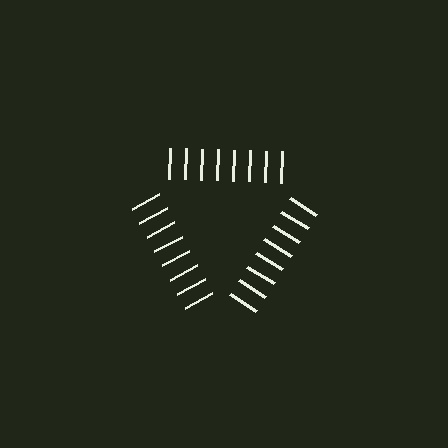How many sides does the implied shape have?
3 sides — the line-ends trace a triangle.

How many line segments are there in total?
24 — 8 along each of the 3 edges.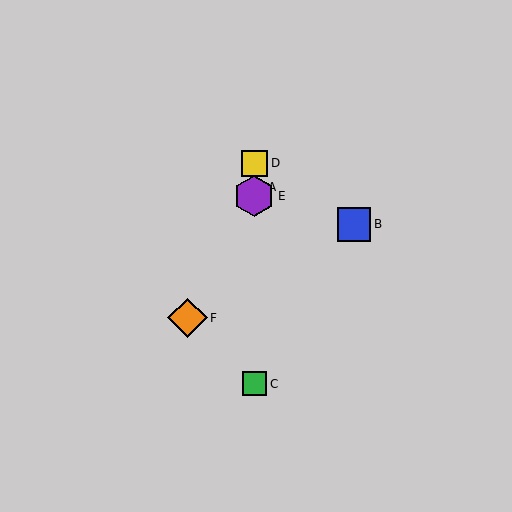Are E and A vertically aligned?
Yes, both are at x≈254.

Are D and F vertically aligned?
No, D is at x≈254 and F is at x≈188.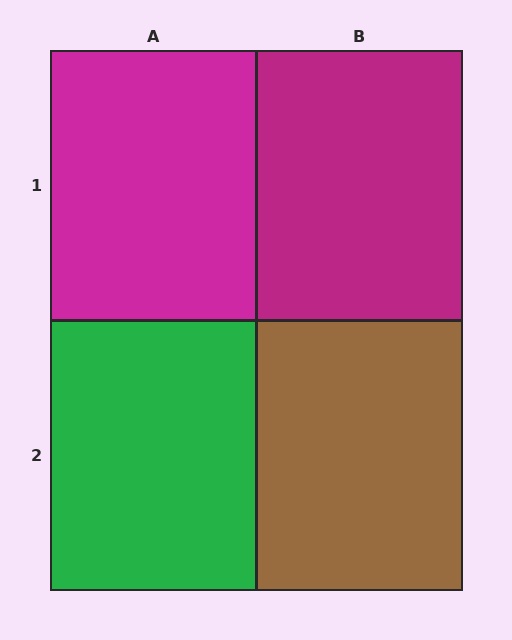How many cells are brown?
1 cell is brown.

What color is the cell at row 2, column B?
Brown.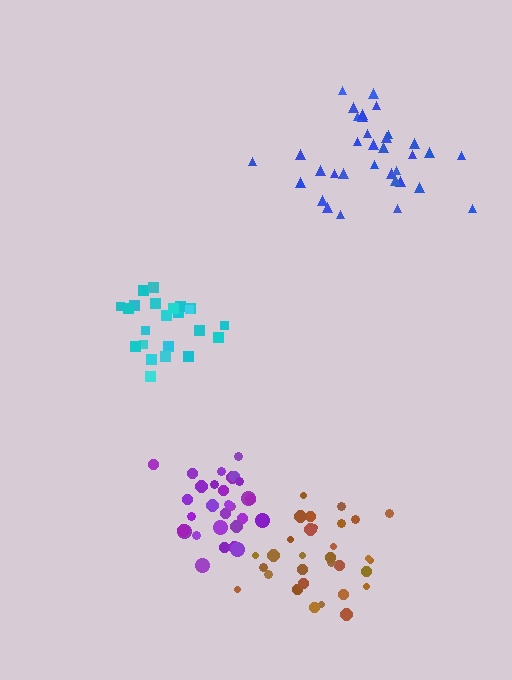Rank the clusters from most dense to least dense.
purple, brown, cyan, blue.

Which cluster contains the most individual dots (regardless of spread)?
Blue (35).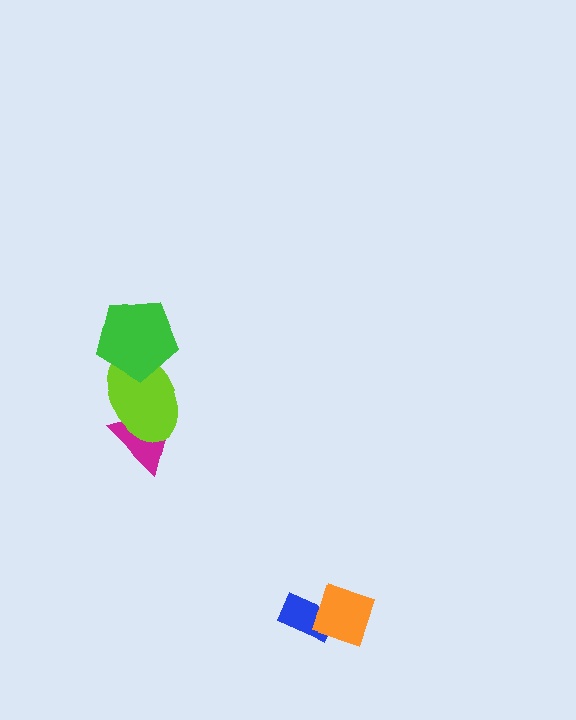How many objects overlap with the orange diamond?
1 object overlaps with the orange diamond.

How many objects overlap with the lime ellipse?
2 objects overlap with the lime ellipse.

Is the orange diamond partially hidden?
No, no other shape covers it.